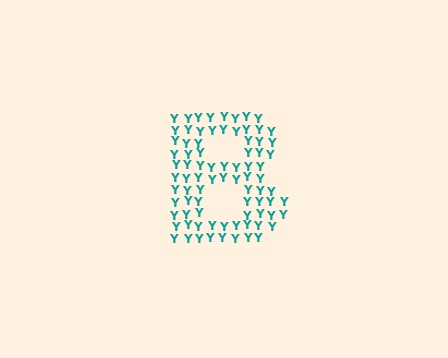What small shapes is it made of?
It is made of small letter Y's.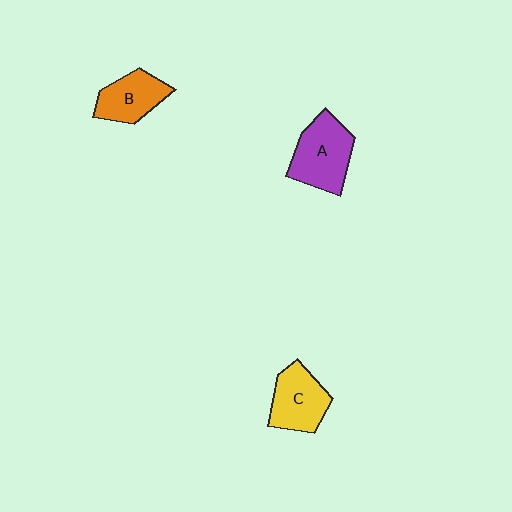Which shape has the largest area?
Shape A (purple).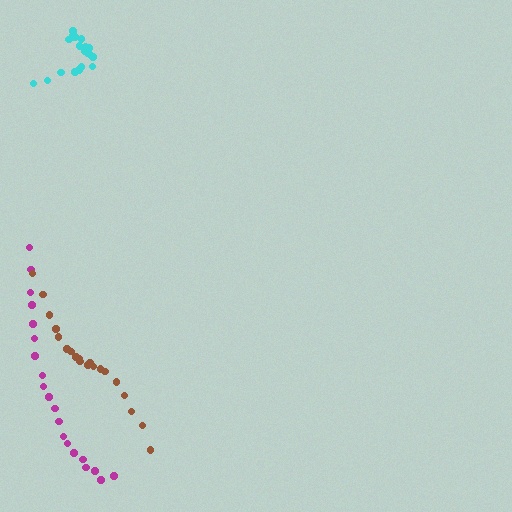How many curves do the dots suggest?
There are 3 distinct paths.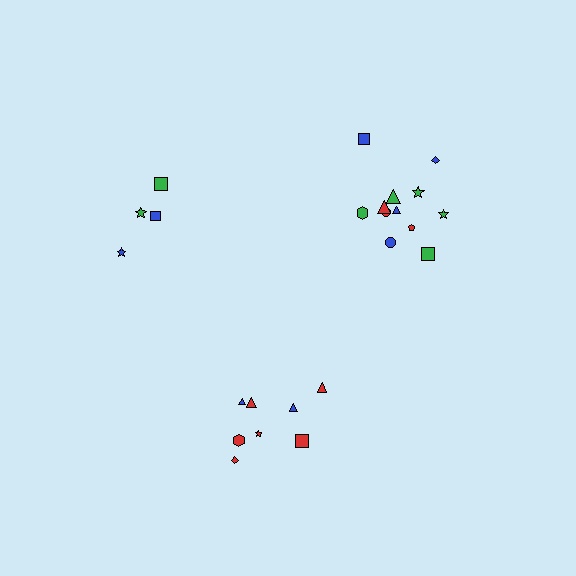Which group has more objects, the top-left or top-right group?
The top-right group.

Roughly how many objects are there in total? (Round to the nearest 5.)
Roughly 25 objects in total.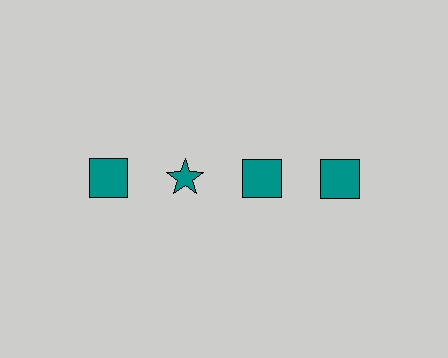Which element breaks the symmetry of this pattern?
The teal star in the top row, second from left column breaks the symmetry. All other shapes are teal squares.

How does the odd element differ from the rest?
It has a different shape: star instead of square.